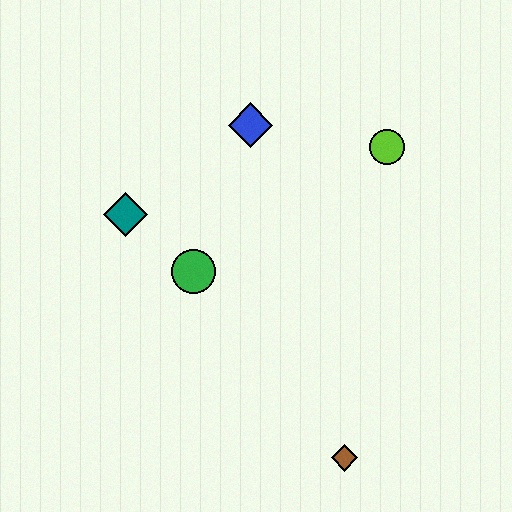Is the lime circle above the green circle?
Yes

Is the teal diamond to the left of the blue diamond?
Yes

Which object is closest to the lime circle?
The blue diamond is closest to the lime circle.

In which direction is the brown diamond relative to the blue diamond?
The brown diamond is below the blue diamond.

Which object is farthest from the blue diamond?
The brown diamond is farthest from the blue diamond.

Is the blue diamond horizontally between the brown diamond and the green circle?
Yes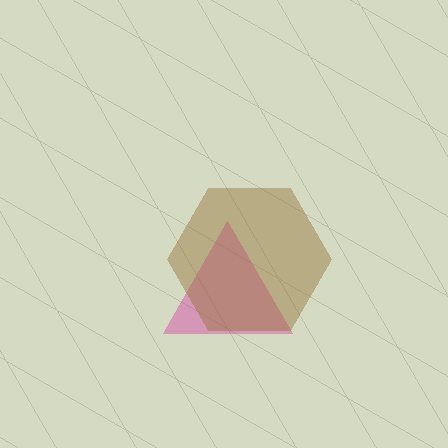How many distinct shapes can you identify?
There are 2 distinct shapes: a magenta triangle, a brown hexagon.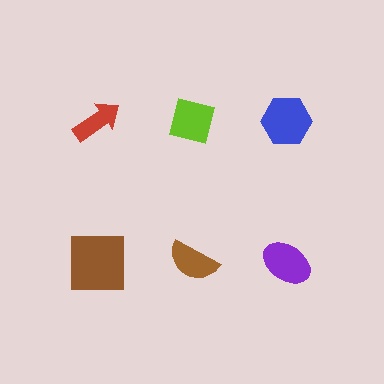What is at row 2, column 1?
A brown square.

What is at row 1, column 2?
A lime square.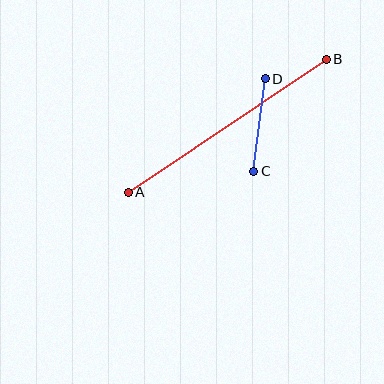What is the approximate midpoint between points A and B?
The midpoint is at approximately (227, 126) pixels.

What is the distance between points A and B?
The distance is approximately 238 pixels.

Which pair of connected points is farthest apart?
Points A and B are farthest apart.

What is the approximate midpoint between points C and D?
The midpoint is at approximately (260, 125) pixels.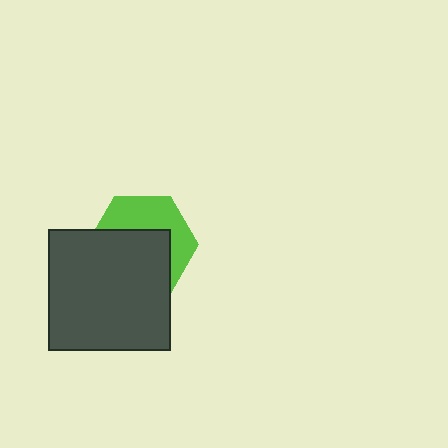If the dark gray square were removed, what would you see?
You would see the complete lime hexagon.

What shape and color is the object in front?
The object in front is a dark gray square.